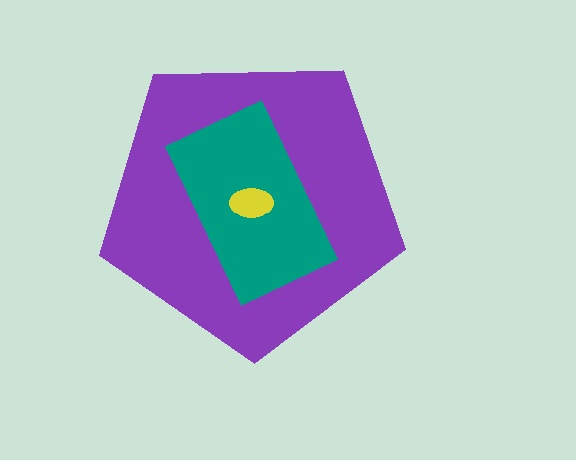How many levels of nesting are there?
3.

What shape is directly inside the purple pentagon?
The teal rectangle.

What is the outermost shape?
The purple pentagon.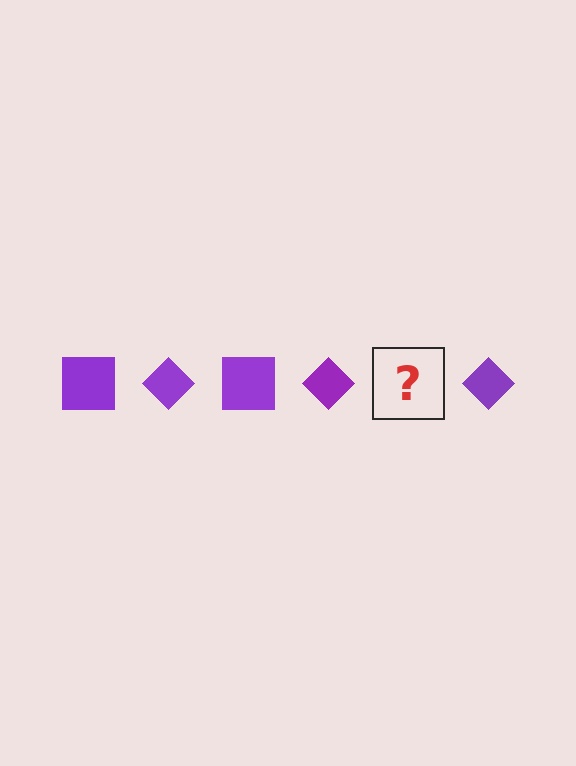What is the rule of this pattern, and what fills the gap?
The rule is that the pattern cycles through square, diamond shapes in purple. The gap should be filled with a purple square.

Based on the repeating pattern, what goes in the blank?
The blank should be a purple square.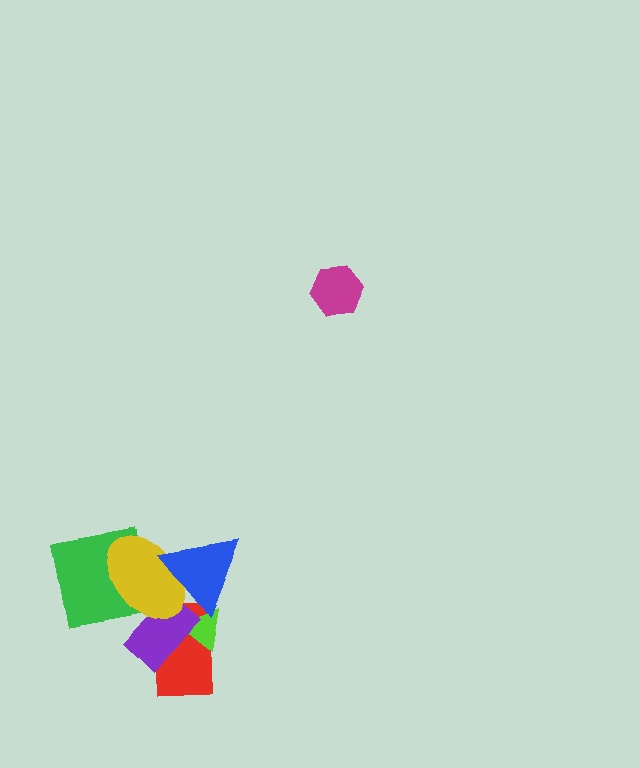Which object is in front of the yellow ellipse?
The blue triangle is in front of the yellow ellipse.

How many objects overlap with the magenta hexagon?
0 objects overlap with the magenta hexagon.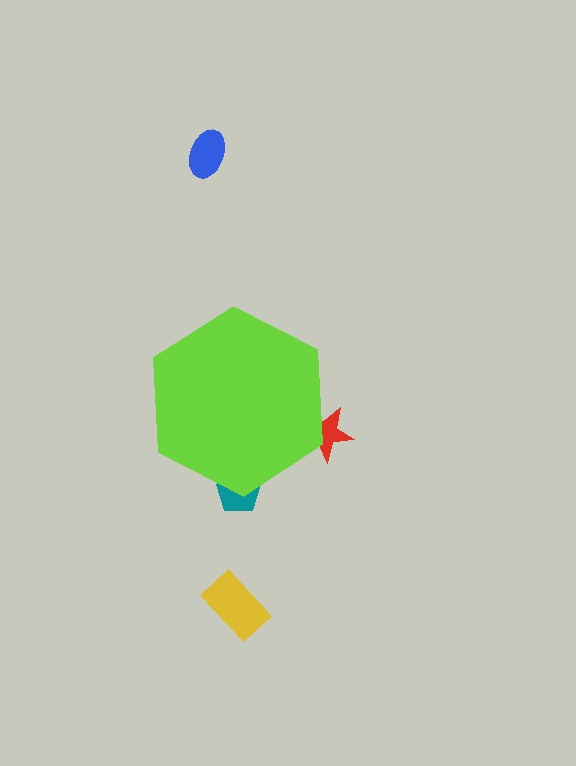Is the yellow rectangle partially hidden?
No, the yellow rectangle is fully visible.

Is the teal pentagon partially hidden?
Yes, the teal pentagon is partially hidden behind the lime hexagon.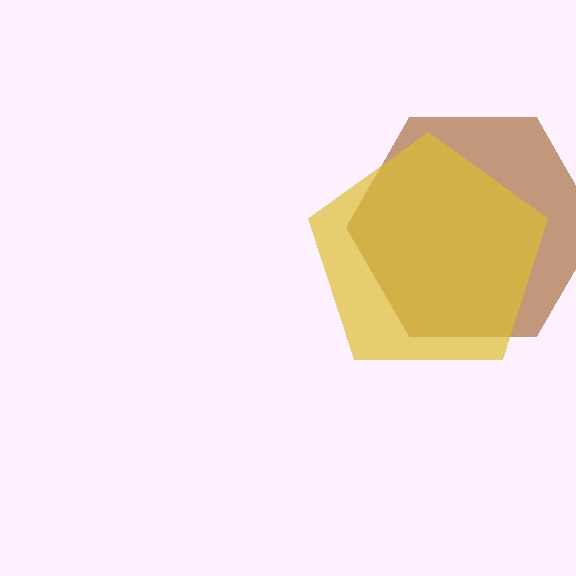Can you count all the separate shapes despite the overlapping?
Yes, there are 2 separate shapes.